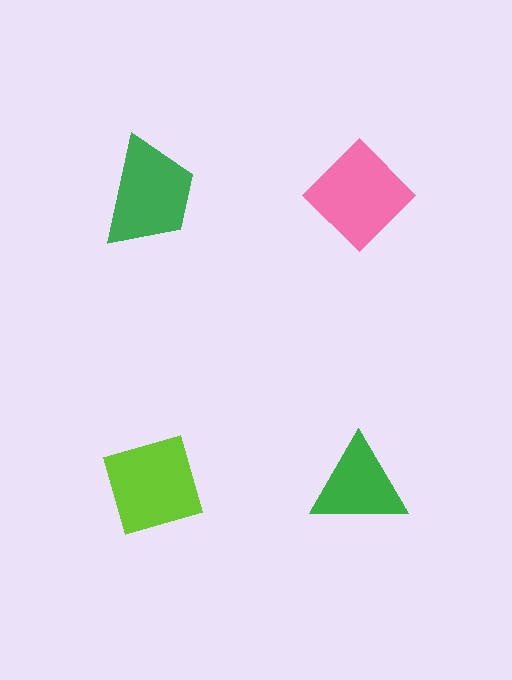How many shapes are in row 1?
2 shapes.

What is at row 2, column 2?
A green triangle.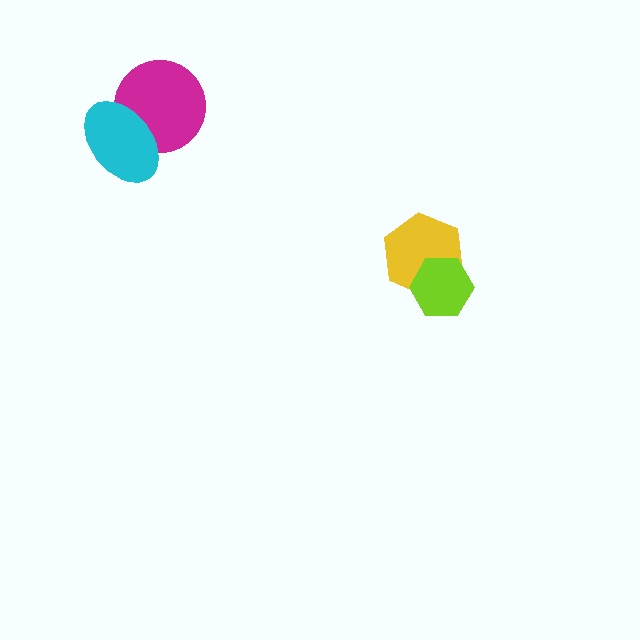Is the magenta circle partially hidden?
Yes, it is partially covered by another shape.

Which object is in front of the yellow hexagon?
The lime hexagon is in front of the yellow hexagon.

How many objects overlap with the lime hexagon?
1 object overlaps with the lime hexagon.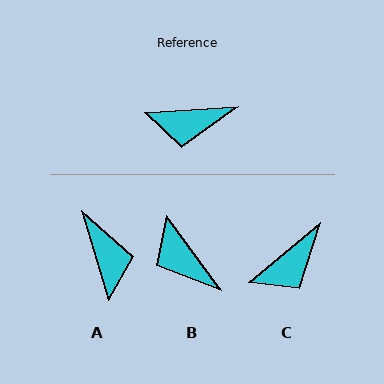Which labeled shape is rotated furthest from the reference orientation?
A, about 103 degrees away.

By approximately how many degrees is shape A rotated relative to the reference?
Approximately 103 degrees counter-clockwise.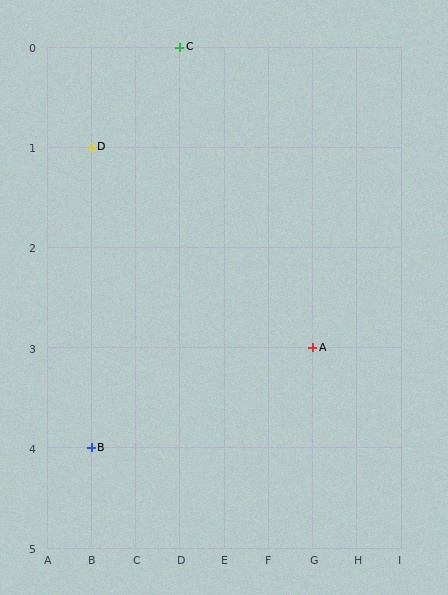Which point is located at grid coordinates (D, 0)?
Point C is at (D, 0).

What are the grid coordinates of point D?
Point D is at grid coordinates (B, 1).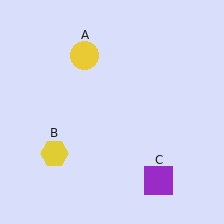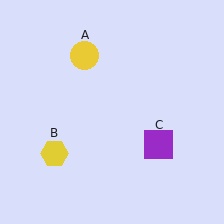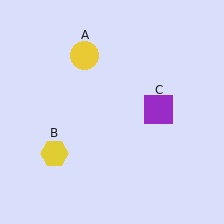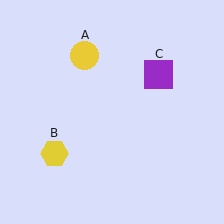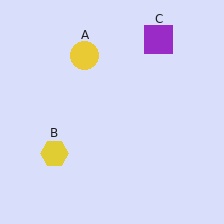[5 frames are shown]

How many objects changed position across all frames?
1 object changed position: purple square (object C).